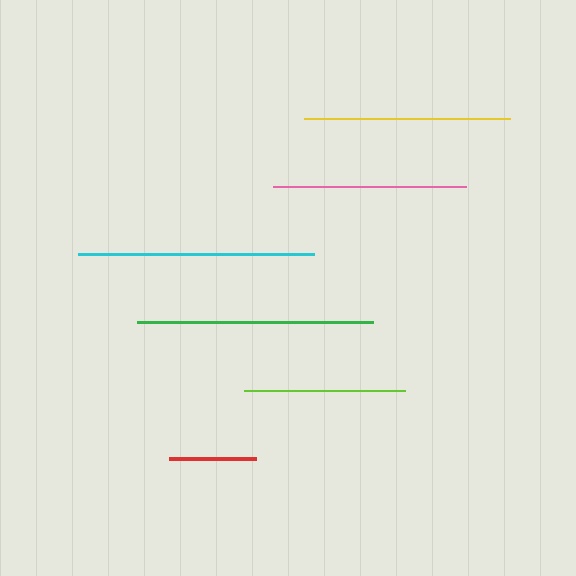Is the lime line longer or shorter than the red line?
The lime line is longer than the red line.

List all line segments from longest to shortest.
From longest to shortest: green, cyan, yellow, pink, lime, red.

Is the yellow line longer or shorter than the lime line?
The yellow line is longer than the lime line.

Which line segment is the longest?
The green line is the longest at approximately 237 pixels.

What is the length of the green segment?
The green segment is approximately 237 pixels long.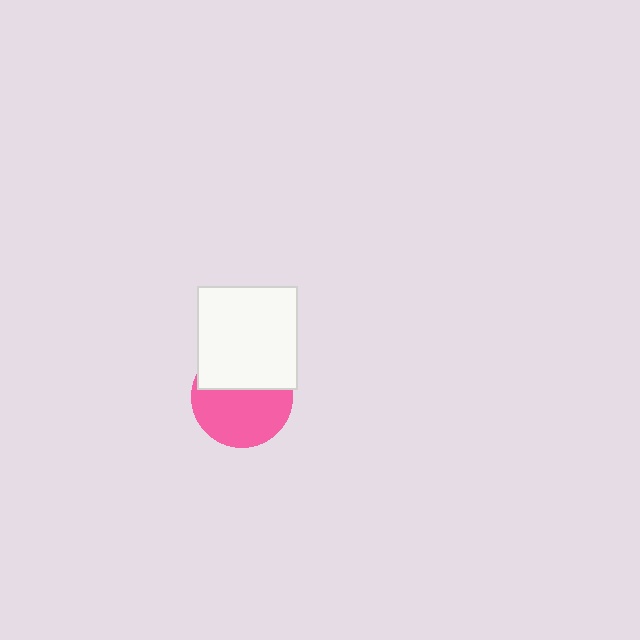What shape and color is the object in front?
The object in front is a white rectangle.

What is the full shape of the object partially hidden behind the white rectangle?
The partially hidden object is a pink circle.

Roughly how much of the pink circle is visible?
About half of it is visible (roughly 60%).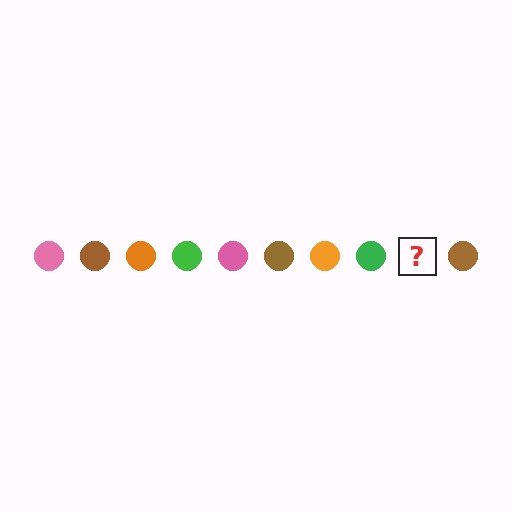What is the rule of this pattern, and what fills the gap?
The rule is that the pattern cycles through pink, brown, orange, green circles. The gap should be filled with a pink circle.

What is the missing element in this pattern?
The missing element is a pink circle.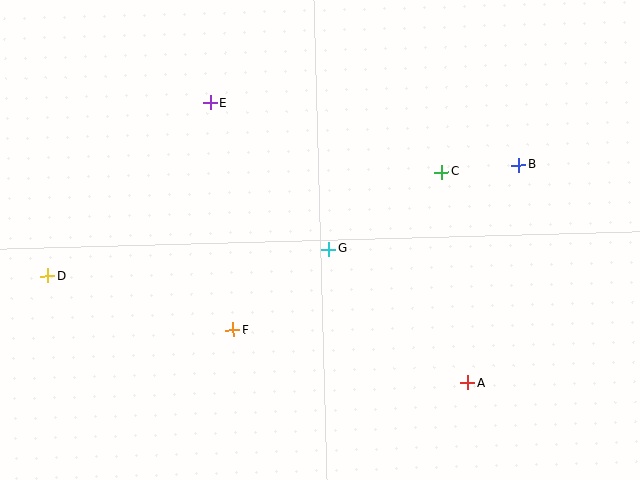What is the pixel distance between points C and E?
The distance between C and E is 241 pixels.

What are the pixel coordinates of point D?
Point D is at (48, 276).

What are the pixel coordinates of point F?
Point F is at (233, 330).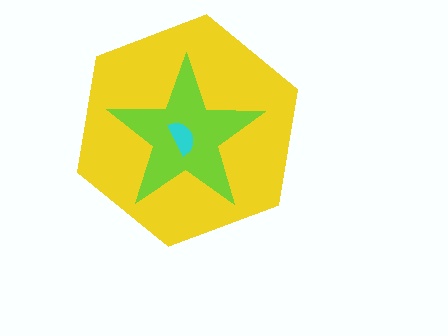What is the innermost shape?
The cyan semicircle.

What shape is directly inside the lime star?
The cyan semicircle.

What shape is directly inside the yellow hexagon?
The lime star.